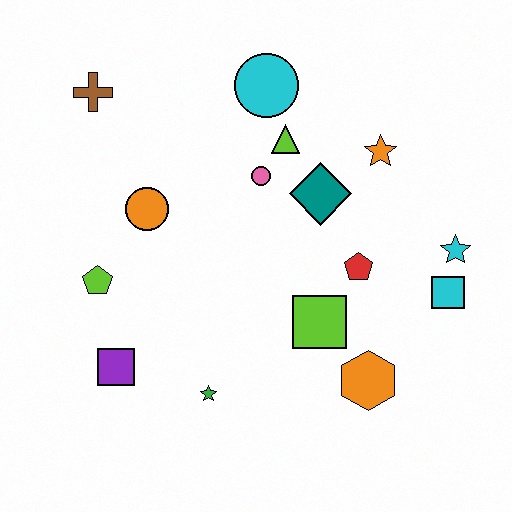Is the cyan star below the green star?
No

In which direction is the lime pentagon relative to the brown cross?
The lime pentagon is below the brown cross.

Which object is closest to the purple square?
The lime pentagon is closest to the purple square.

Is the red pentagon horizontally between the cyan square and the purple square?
Yes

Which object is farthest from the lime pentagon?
The cyan star is farthest from the lime pentagon.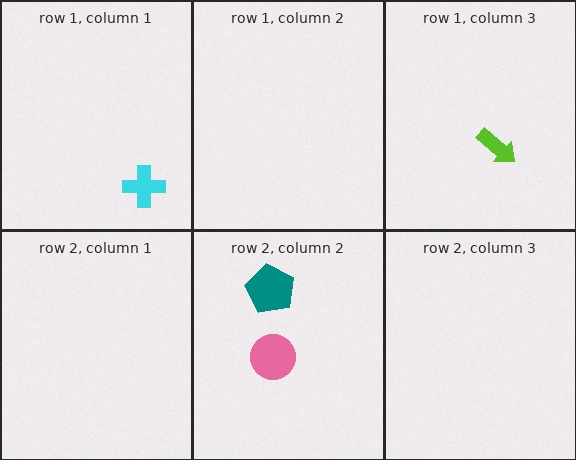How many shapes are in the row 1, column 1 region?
1.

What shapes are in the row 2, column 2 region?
The pink circle, the teal pentagon.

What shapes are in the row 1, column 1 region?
The cyan cross.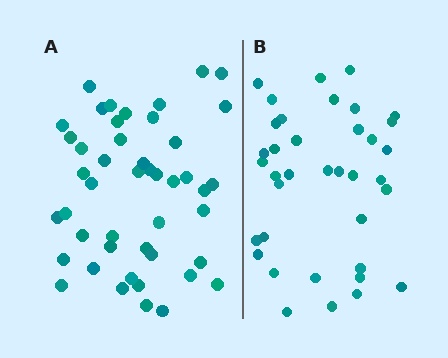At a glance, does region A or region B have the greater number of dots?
Region A (the left region) has more dots.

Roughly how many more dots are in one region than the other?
Region A has roughly 8 or so more dots than region B.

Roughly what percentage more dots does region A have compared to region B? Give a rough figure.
About 25% more.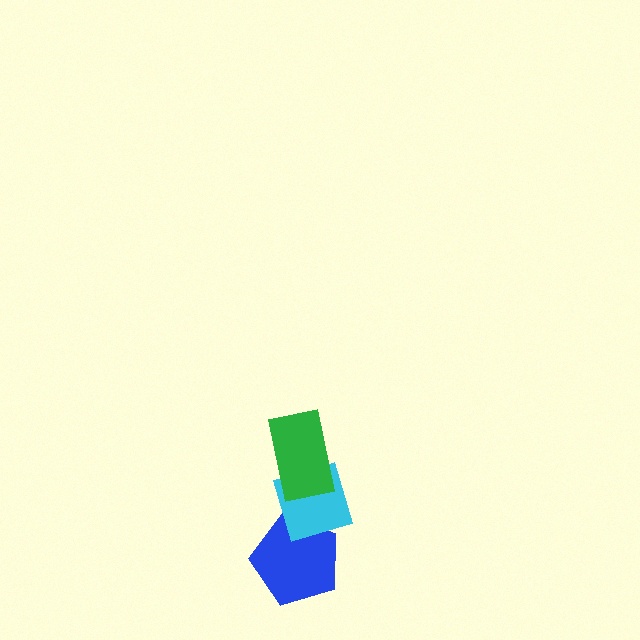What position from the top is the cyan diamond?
The cyan diamond is 2nd from the top.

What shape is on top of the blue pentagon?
The cyan diamond is on top of the blue pentagon.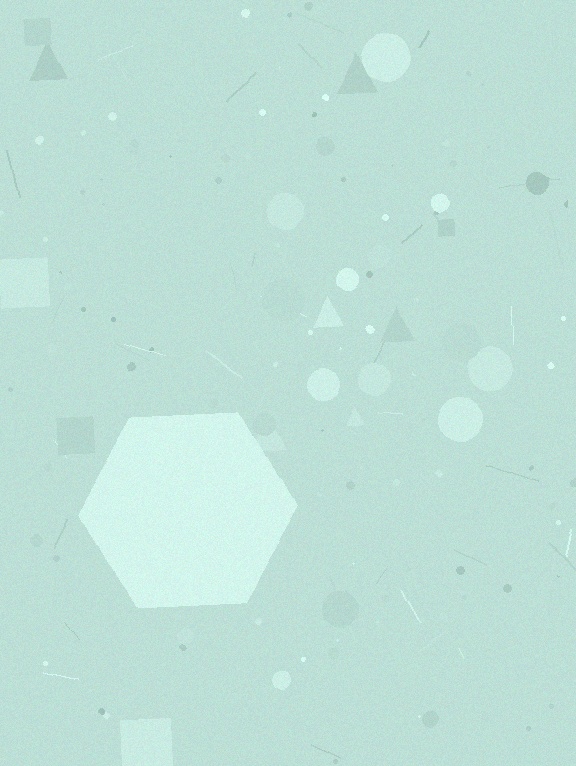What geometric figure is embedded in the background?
A hexagon is embedded in the background.